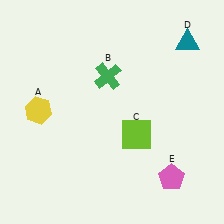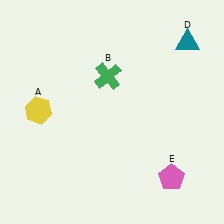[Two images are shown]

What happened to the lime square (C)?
The lime square (C) was removed in Image 2. It was in the bottom-right area of Image 1.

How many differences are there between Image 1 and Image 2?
There is 1 difference between the two images.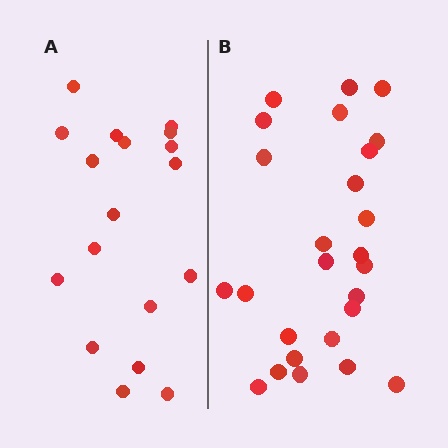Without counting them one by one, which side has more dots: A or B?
Region B (the right region) has more dots.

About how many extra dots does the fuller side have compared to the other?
Region B has roughly 8 or so more dots than region A.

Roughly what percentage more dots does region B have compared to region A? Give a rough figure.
About 45% more.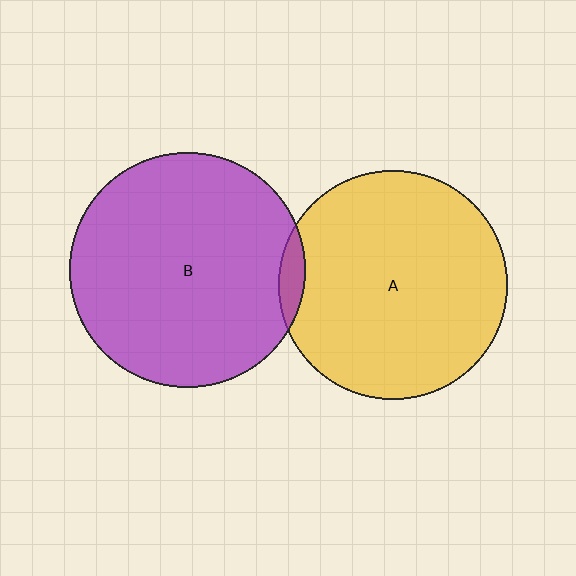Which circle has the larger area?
Circle B (purple).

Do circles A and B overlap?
Yes.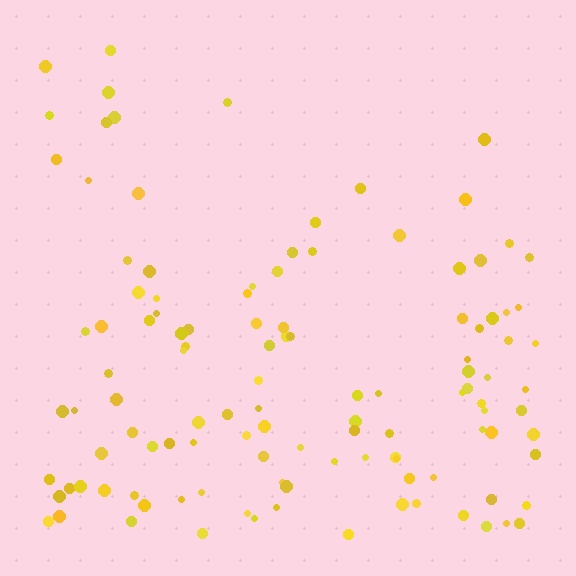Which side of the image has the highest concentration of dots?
The bottom.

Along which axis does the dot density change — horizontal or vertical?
Vertical.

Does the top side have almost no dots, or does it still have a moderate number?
Still a moderate number, just noticeably fewer than the bottom.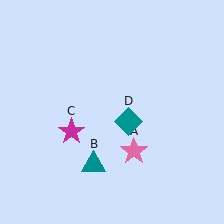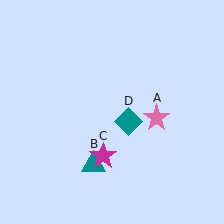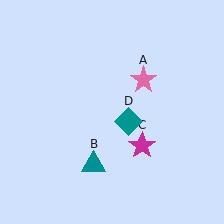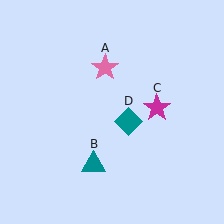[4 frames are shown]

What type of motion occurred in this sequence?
The pink star (object A), magenta star (object C) rotated counterclockwise around the center of the scene.